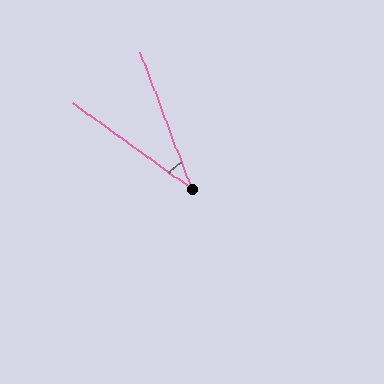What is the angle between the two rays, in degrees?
Approximately 33 degrees.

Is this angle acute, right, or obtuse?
It is acute.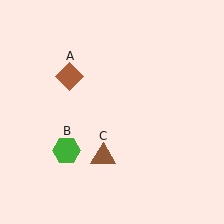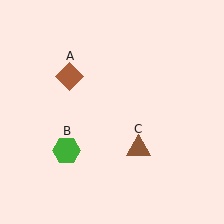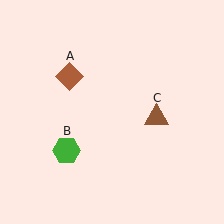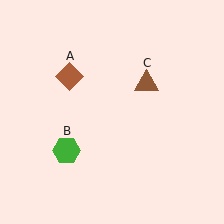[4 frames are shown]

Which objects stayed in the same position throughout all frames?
Brown diamond (object A) and green hexagon (object B) remained stationary.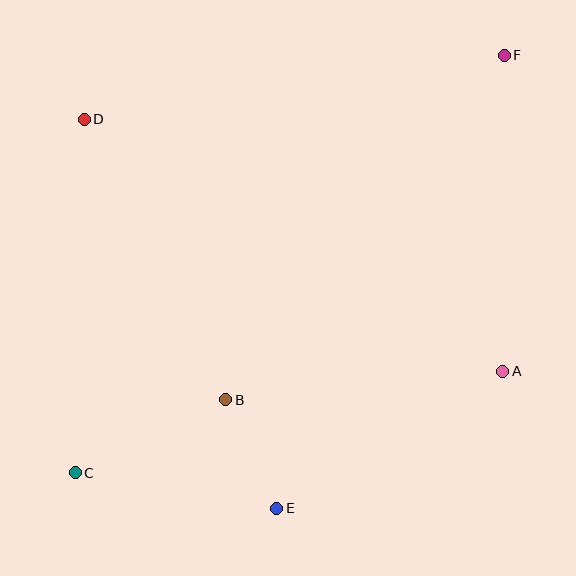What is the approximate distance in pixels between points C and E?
The distance between C and E is approximately 205 pixels.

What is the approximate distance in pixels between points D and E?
The distance between D and E is approximately 434 pixels.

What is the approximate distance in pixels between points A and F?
The distance between A and F is approximately 316 pixels.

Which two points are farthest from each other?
Points C and F are farthest from each other.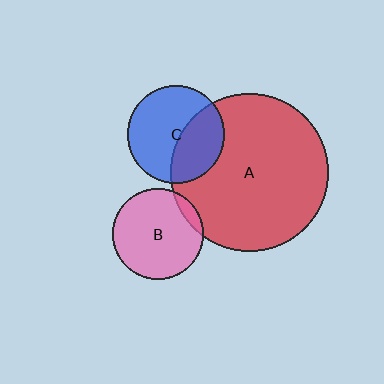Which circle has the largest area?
Circle A (red).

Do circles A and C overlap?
Yes.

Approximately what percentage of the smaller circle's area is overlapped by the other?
Approximately 40%.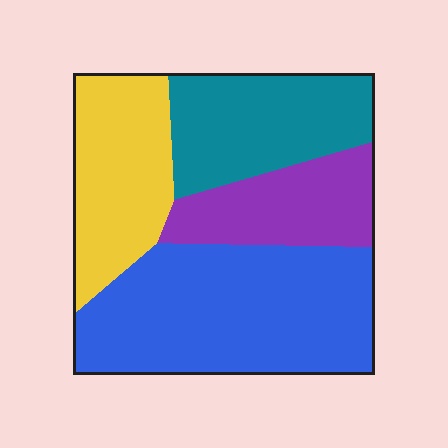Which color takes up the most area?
Blue, at roughly 40%.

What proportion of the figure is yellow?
Yellow takes up about one fifth (1/5) of the figure.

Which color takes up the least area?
Purple, at roughly 15%.